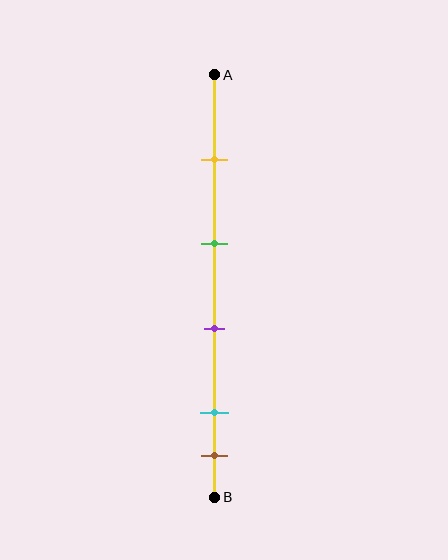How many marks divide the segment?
There are 5 marks dividing the segment.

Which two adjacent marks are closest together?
The cyan and brown marks are the closest adjacent pair.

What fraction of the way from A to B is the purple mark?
The purple mark is approximately 60% (0.6) of the way from A to B.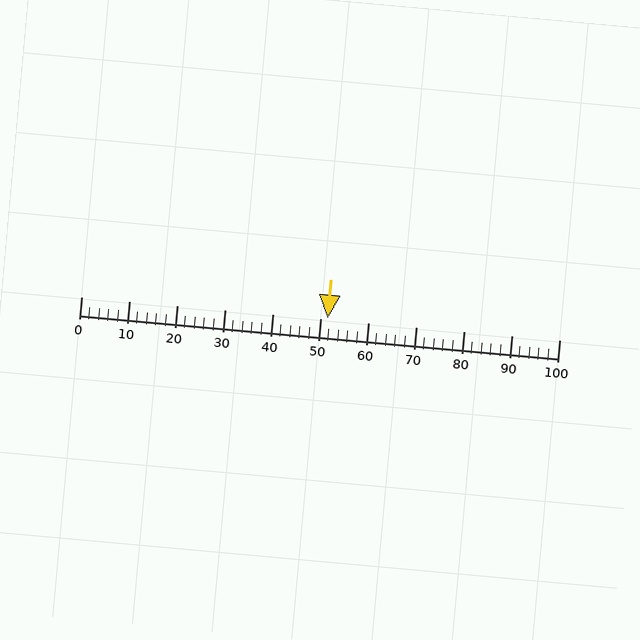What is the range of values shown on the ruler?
The ruler shows values from 0 to 100.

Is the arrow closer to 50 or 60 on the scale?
The arrow is closer to 50.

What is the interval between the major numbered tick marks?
The major tick marks are spaced 10 units apart.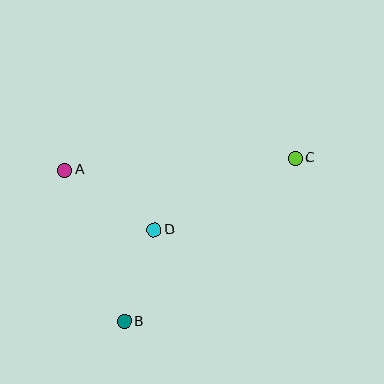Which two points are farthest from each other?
Points B and C are farthest from each other.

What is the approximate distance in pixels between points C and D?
The distance between C and D is approximately 158 pixels.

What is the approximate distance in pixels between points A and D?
The distance between A and D is approximately 107 pixels.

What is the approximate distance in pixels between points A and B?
The distance between A and B is approximately 163 pixels.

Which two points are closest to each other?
Points B and D are closest to each other.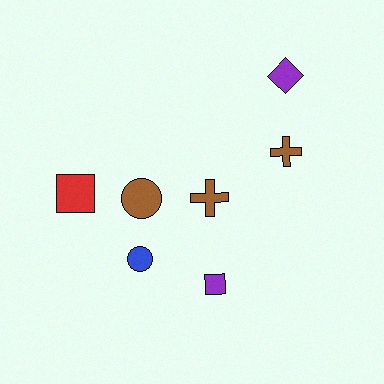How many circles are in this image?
There are 2 circles.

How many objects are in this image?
There are 7 objects.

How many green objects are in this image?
There are no green objects.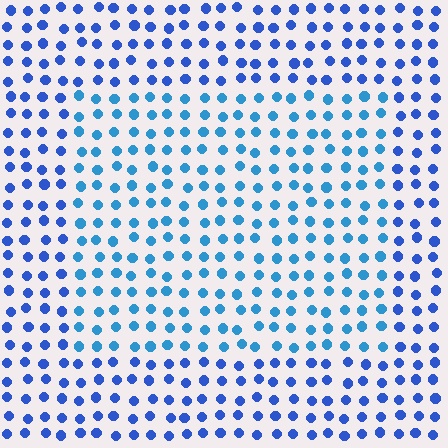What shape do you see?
I see a rectangle.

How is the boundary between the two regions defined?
The boundary is defined purely by a slight shift in hue (about 24 degrees). Spacing, size, and orientation are identical on both sides.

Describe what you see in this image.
The image is filled with small blue elements in a uniform arrangement. A rectangle-shaped region is visible where the elements are tinted to a slightly different hue, forming a subtle color boundary.